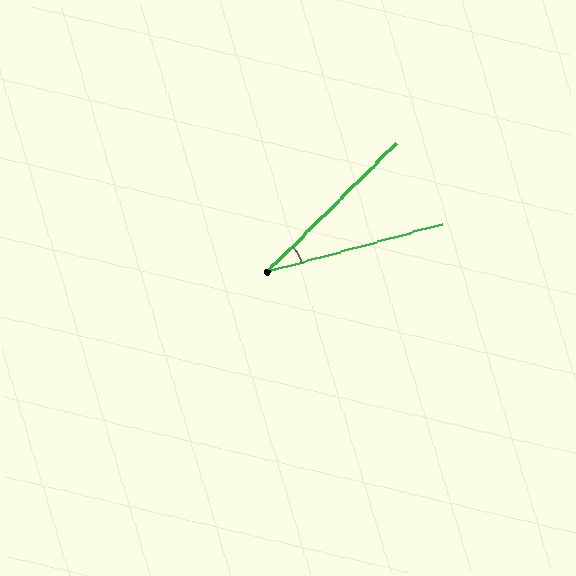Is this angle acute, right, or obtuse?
It is acute.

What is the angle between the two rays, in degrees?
Approximately 30 degrees.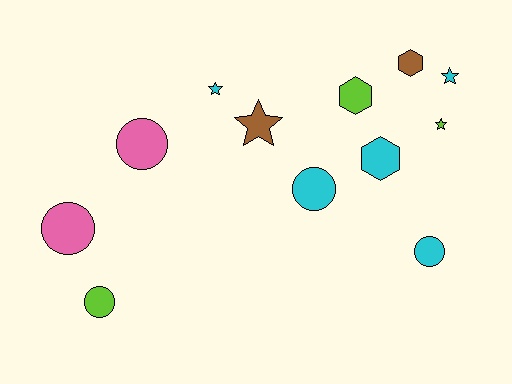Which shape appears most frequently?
Circle, with 5 objects.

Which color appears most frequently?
Cyan, with 5 objects.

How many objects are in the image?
There are 12 objects.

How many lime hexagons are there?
There is 1 lime hexagon.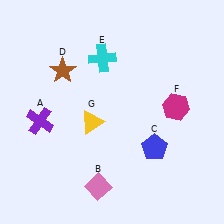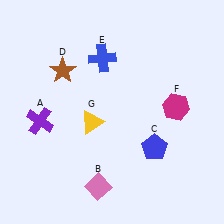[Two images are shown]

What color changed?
The cross (E) changed from cyan in Image 1 to blue in Image 2.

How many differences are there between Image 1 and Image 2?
There is 1 difference between the two images.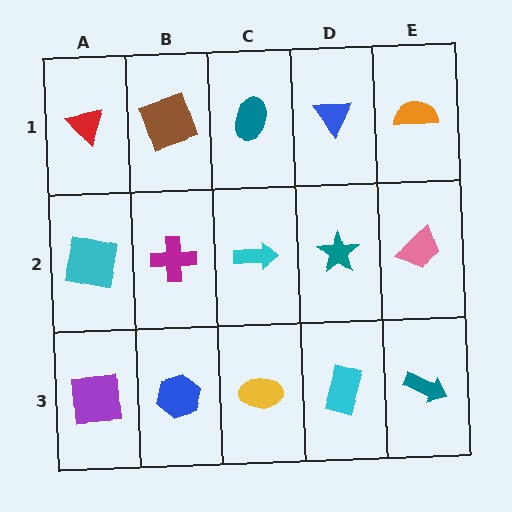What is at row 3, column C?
A yellow ellipse.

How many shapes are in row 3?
5 shapes.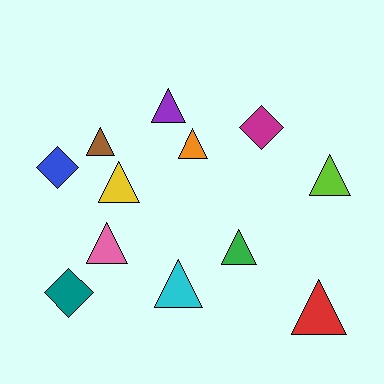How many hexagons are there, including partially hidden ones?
There are no hexagons.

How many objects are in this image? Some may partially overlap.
There are 12 objects.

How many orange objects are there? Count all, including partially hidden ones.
There is 1 orange object.